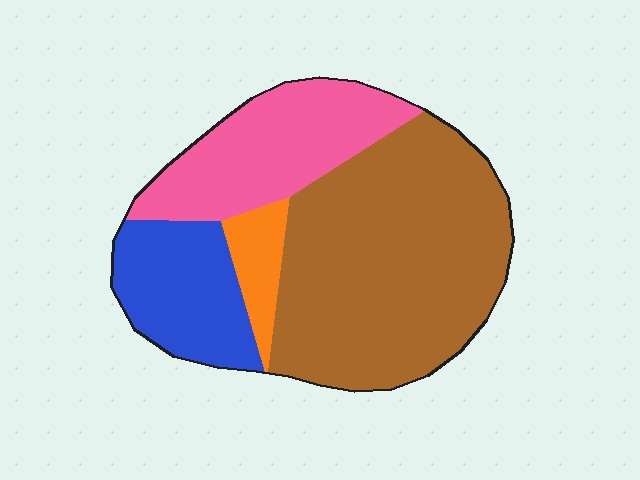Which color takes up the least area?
Orange, at roughly 5%.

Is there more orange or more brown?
Brown.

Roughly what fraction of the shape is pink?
Pink takes up between a sixth and a third of the shape.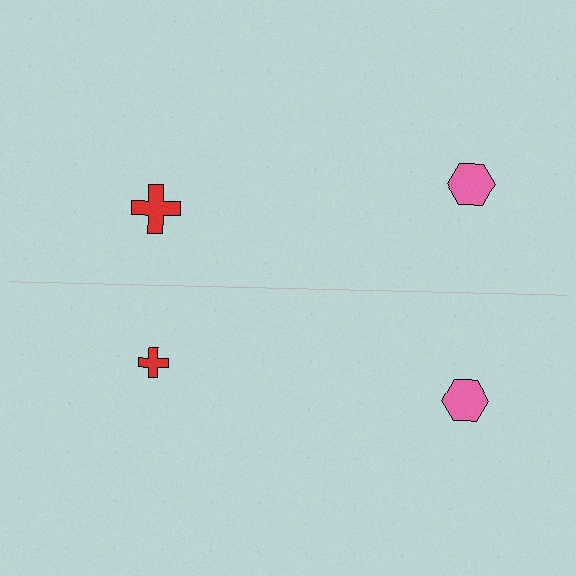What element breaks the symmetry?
The red cross on the bottom side has a different size than its mirror counterpart.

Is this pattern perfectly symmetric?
No, the pattern is not perfectly symmetric. The red cross on the bottom side has a different size than its mirror counterpart.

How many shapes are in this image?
There are 4 shapes in this image.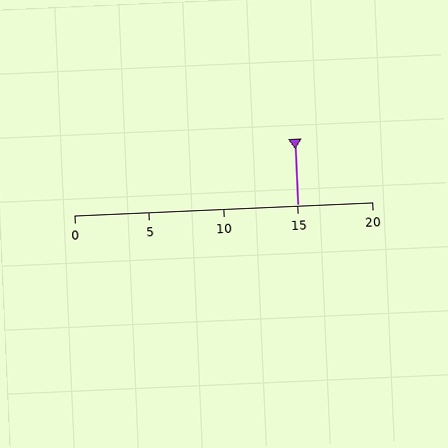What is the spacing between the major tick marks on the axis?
The major ticks are spaced 5 apart.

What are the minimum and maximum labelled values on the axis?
The axis runs from 0 to 20.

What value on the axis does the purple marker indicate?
The marker indicates approximately 15.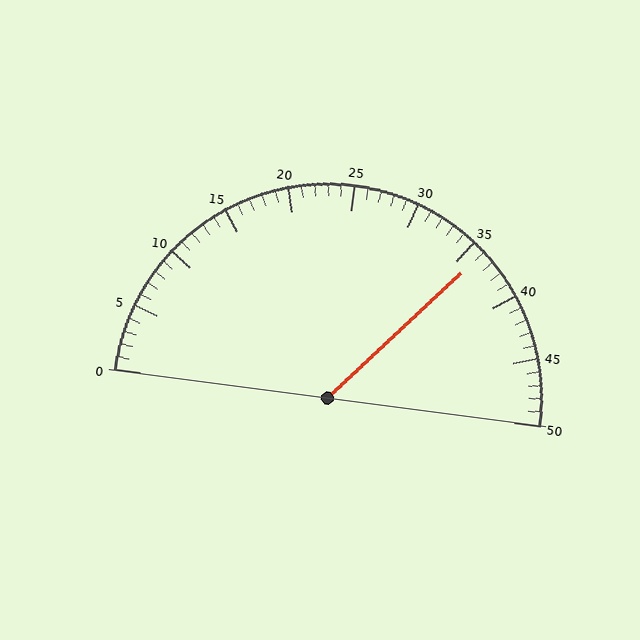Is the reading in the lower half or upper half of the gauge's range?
The reading is in the upper half of the range (0 to 50).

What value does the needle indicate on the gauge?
The needle indicates approximately 36.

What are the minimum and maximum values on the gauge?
The gauge ranges from 0 to 50.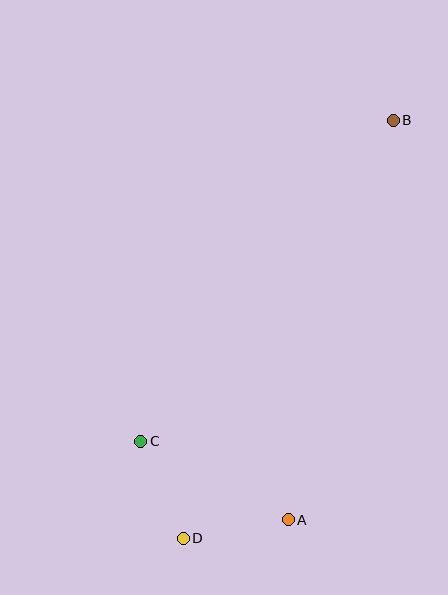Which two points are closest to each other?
Points C and D are closest to each other.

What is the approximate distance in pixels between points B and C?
The distance between B and C is approximately 408 pixels.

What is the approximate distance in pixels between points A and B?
The distance between A and B is approximately 413 pixels.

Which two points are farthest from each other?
Points B and D are farthest from each other.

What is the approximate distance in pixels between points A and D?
The distance between A and D is approximately 106 pixels.